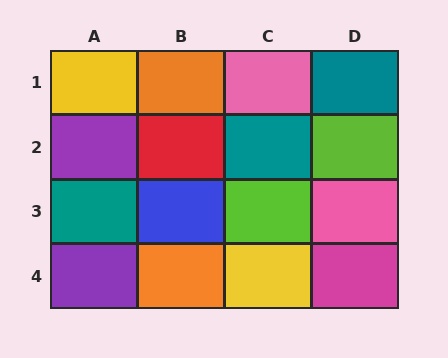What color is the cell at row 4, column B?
Orange.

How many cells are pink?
2 cells are pink.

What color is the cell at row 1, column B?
Orange.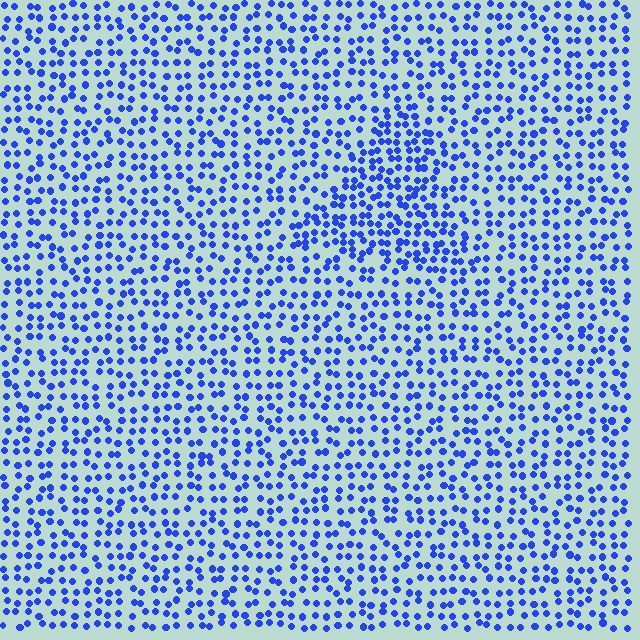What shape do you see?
I see a triangle.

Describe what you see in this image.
The image contains small blue elements arranged at two different densities. A triangle-shaped region is visible where the elements are more densely packed than the surrounding area.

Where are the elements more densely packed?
The elements are more densely packed inside the triangle boundary.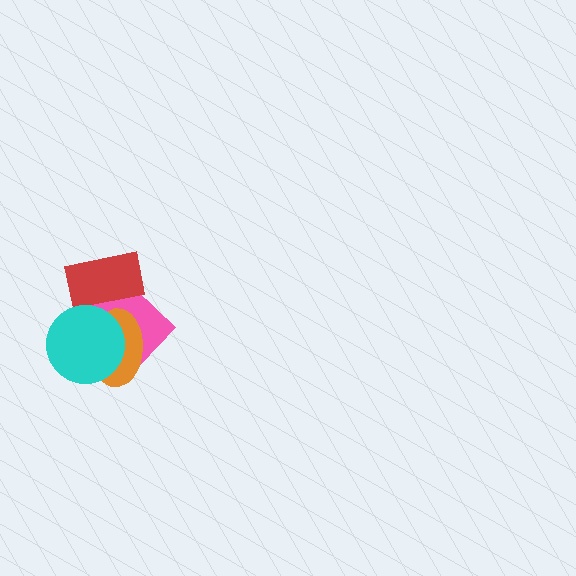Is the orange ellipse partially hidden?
Yes, it is partially covered by another shape.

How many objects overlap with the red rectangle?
2 objects overlap with the red rectangle.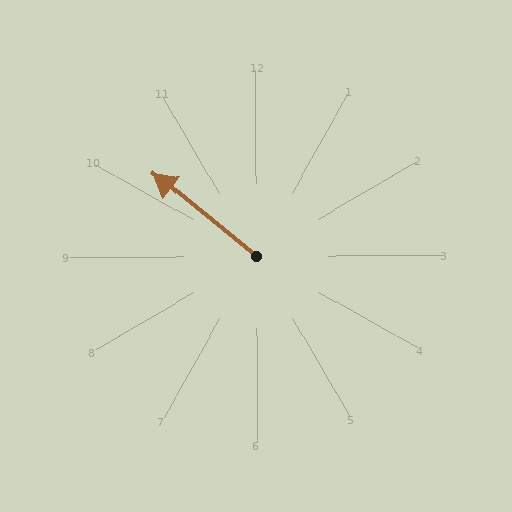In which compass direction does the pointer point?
Northwest.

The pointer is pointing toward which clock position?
Roughly 10 o'clock.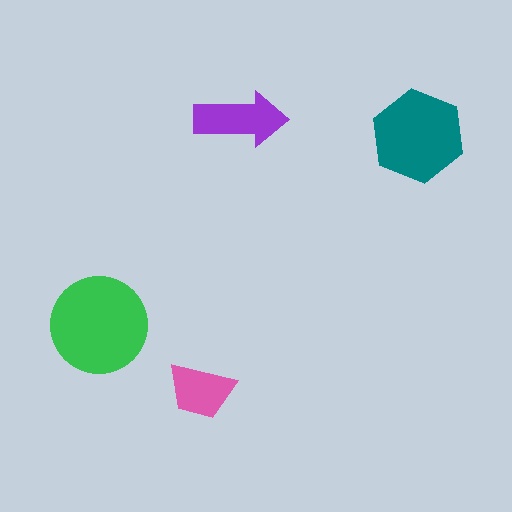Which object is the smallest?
The pink trapezoid.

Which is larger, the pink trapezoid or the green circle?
The green circle.